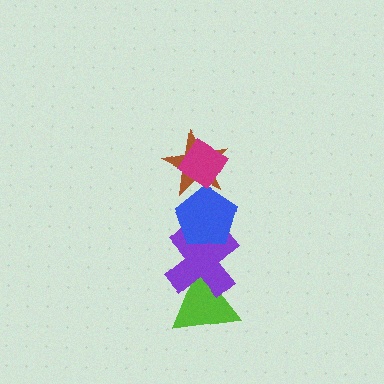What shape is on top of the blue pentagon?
The brown star is on top of the blue pentagon.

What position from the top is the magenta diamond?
The magenta diamond is 1st from the top.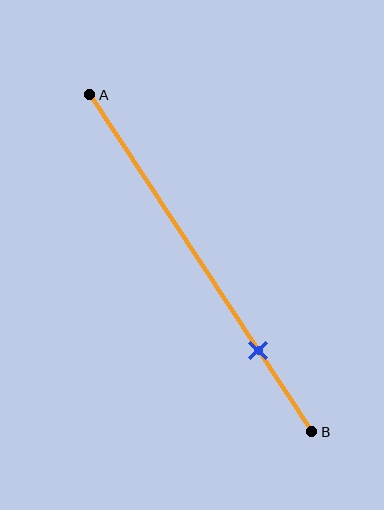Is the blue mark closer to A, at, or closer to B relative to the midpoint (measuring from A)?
The blue mark is closer to point B than the midpoint of segment AB.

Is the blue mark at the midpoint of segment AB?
No, the mark is at about 75% from A, not at the 50% midpoint.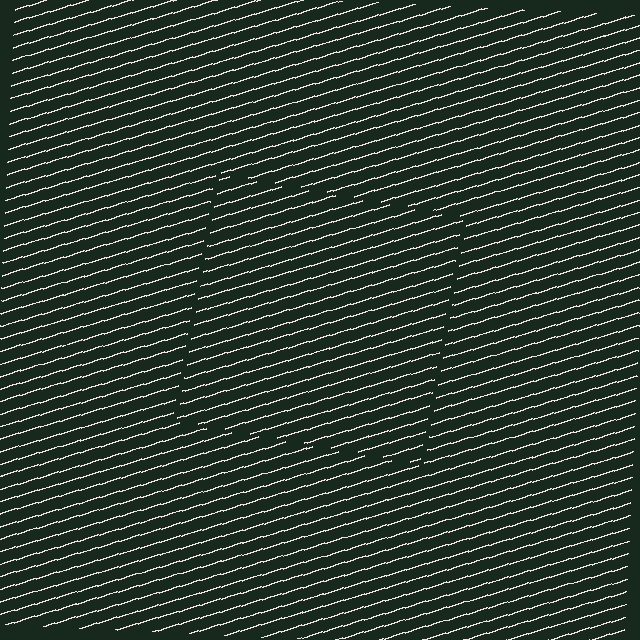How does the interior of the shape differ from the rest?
The interior of the shape contains the same grating, shifted by half a period — the contour is defined by the phase discontinuity where line-ends from the inner and outer gratings abut.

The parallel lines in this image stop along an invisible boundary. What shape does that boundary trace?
An illusory square. The interior of the shape contains the same grating, shifted by half a period — the contour is defined by the phase discontinuity where line-ends from the inner and outer gratings abut.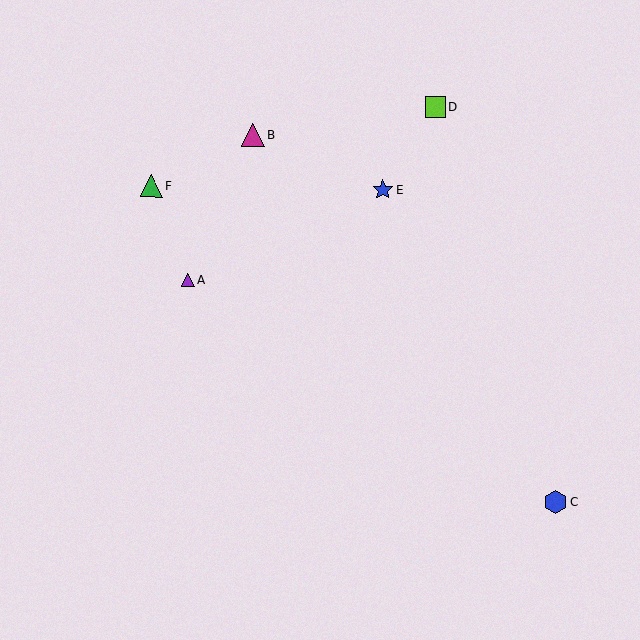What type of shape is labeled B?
Shape B is a magenta triangle.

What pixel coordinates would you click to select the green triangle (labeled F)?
Click at (152, 186) to select the green triangle F.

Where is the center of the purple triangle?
The center of the purple triangle is at (188, 280).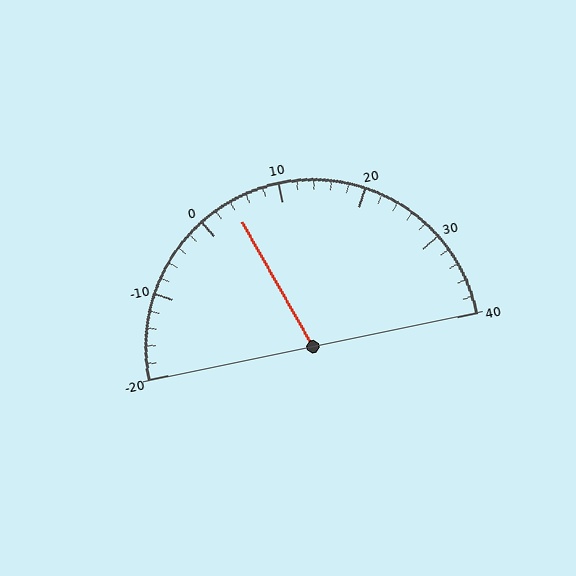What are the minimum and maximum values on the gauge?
The gauge ranges from -20 to 40.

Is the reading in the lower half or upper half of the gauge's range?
The reading is in the lower half of the range (-20 to 40).